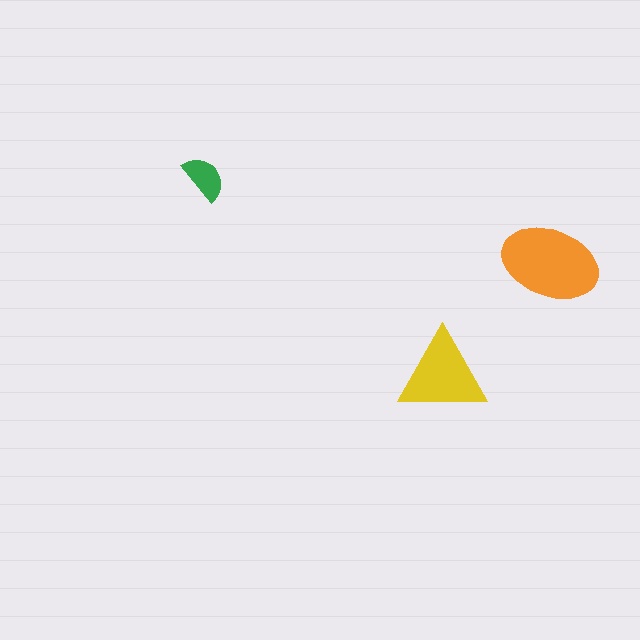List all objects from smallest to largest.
The green semicircle, the yellow triangle, the orange ellipse.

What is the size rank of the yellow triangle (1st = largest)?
2nd.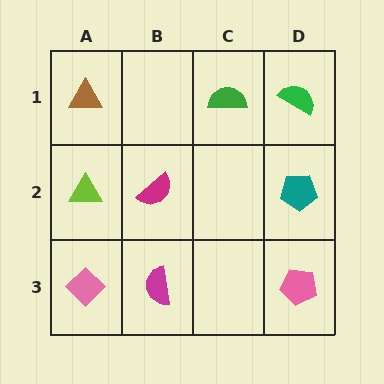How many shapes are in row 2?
3 shapes.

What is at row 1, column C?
A green semicircle.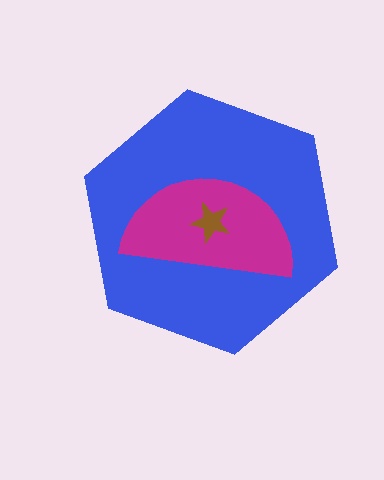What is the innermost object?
The brown star.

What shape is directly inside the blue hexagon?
The magenta semicircle.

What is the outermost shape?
The blue hexagon.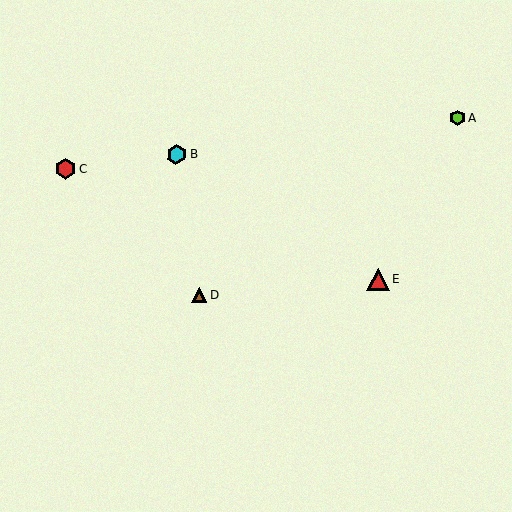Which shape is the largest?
The red triangle (labeled E) is the largest.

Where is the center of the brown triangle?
The center of the brown triangle is at (199, 295).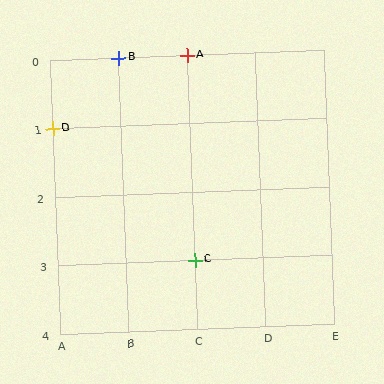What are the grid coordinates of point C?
Point C is at grid coordinates (C, 3).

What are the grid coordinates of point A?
Point A is at grid coordinates (C, 0).